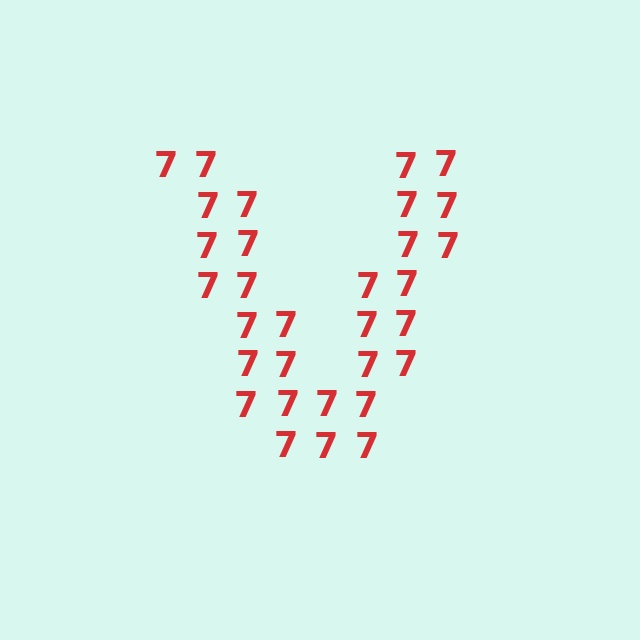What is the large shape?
The large shape is the letter V.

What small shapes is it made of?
It is made of small digit 7's.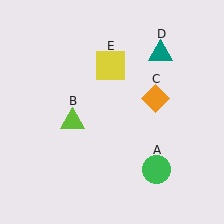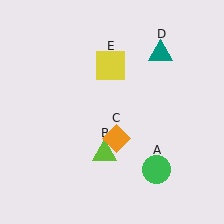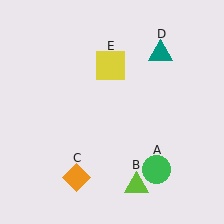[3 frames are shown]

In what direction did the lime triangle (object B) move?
The lime triangle (object B) moved down and to the right.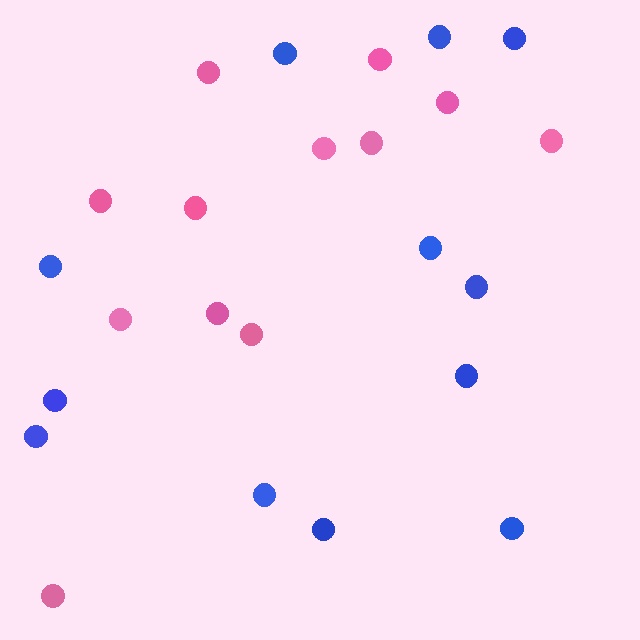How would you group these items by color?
There are 2 groups: one group of pink circles (12) and one group of blue circles (12).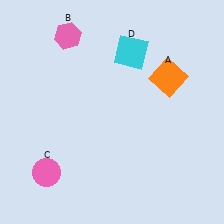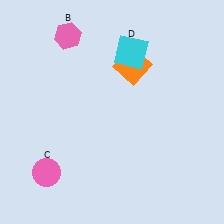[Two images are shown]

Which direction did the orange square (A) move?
The orange square (A) moved left.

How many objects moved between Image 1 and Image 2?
1 object moved between the two images.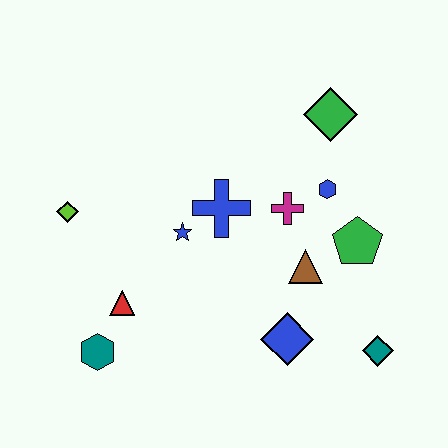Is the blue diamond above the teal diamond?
Yes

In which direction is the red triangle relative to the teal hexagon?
The red triangle is above the teal hexagon.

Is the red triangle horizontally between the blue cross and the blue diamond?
No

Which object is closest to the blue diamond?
The brown triangle is closest to the blue diamond.